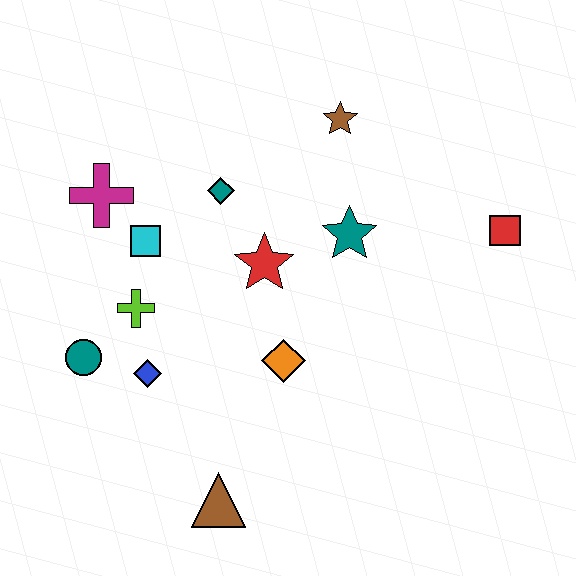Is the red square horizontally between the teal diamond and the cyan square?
No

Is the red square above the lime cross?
Yes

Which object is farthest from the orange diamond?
The red square is farthest from the orange diamond.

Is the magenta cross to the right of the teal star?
No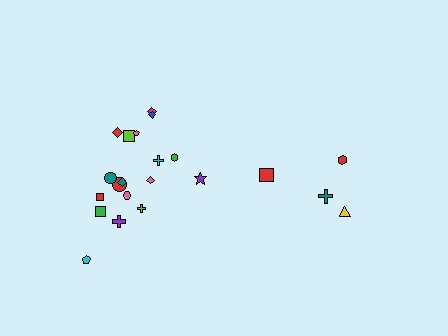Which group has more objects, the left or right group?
The left group.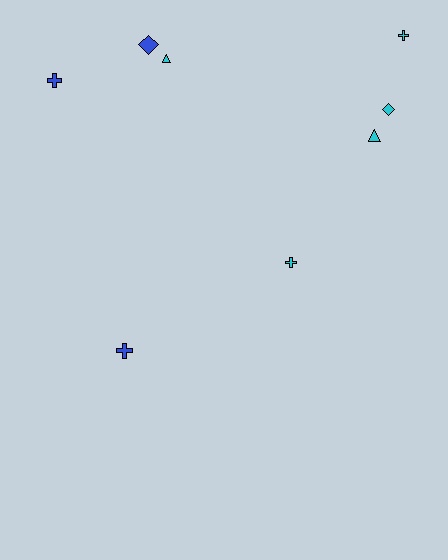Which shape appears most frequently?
Cross, with 4 objects.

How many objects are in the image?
There are 8 objects.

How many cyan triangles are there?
There are 2 cyan triangles.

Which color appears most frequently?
Cyan, with 5 objects.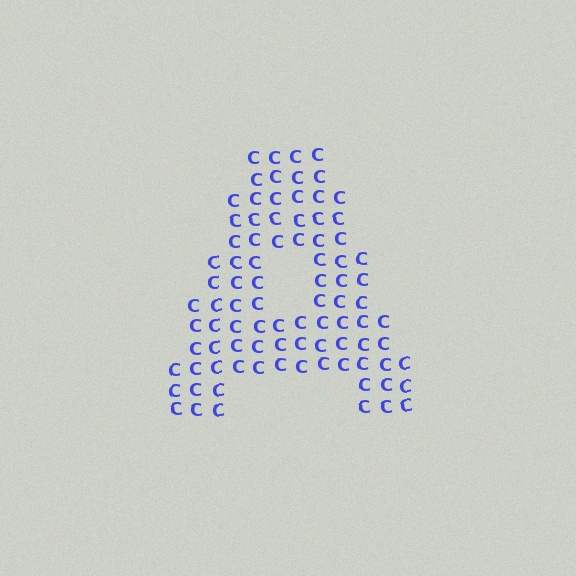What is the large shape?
The large shape is the letter A.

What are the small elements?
The small elements are letter C's.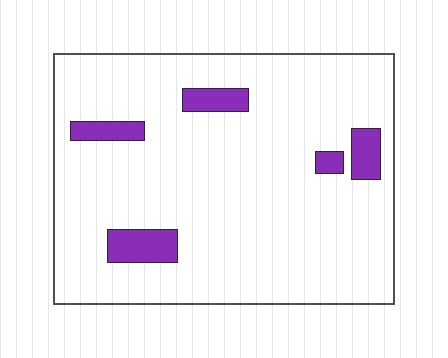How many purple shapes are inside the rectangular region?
5.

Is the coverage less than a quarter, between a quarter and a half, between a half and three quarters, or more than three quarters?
Less than a quarter.